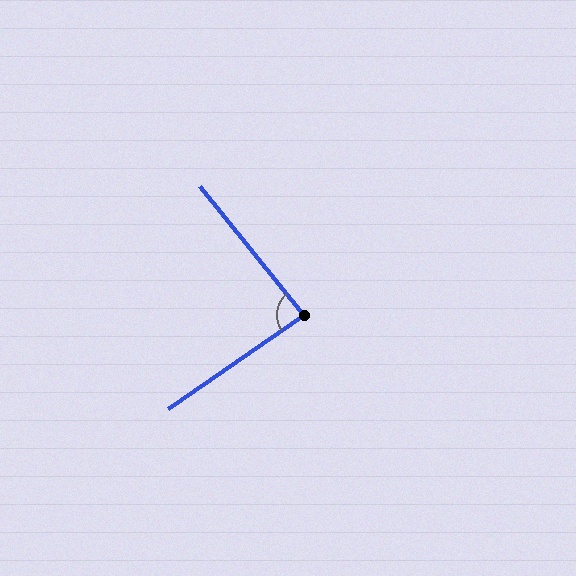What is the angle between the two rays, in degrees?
Approximately 85 degrees.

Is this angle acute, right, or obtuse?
It is approximately a right angle.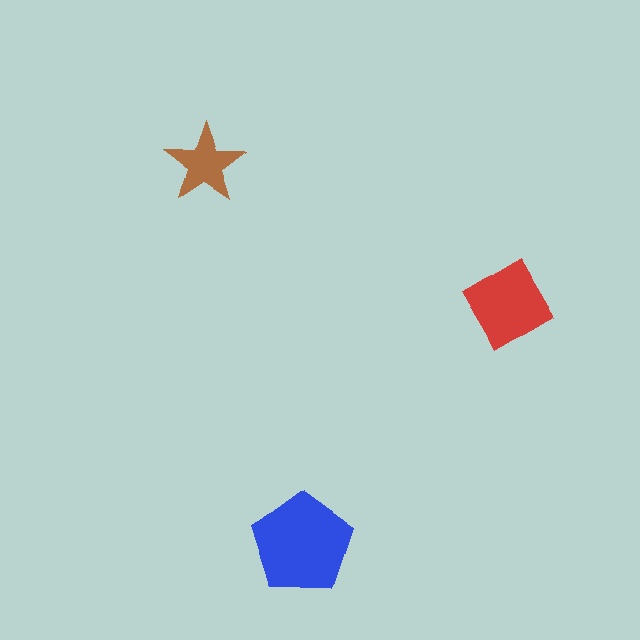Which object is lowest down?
The blue pentagon is bottommost.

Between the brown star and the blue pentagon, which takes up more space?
The blue pentagon.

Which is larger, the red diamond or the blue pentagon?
The blue pentagon.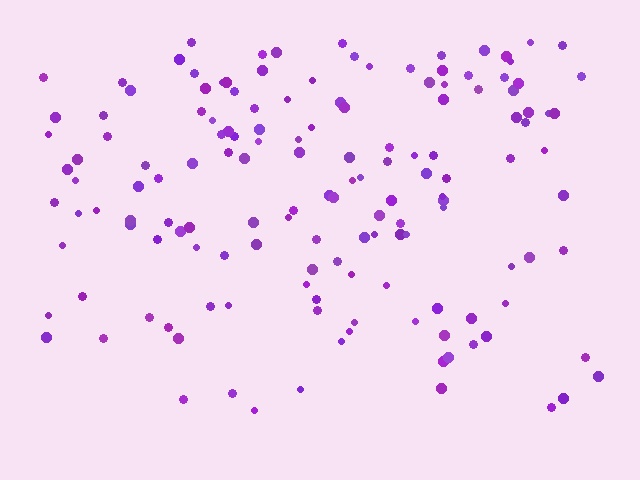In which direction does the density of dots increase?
From bottom to top, with the top side densest.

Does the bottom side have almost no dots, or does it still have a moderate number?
Still a moderate number, just noticeably fewer than the top.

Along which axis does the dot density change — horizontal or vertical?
Vertical.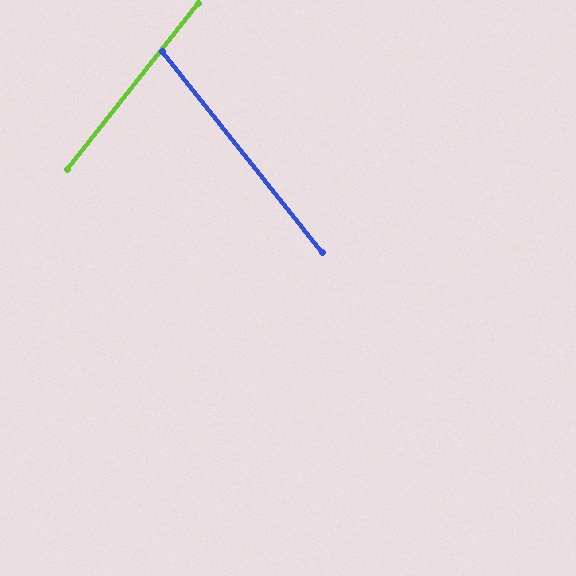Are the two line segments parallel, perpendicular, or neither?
Neither parallel nor perpendicular — they differ by about 77°.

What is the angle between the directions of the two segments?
Approximately 77 degrees.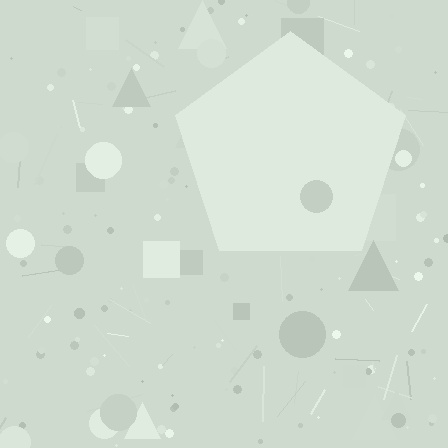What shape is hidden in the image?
A pentagon is hidden in the image.